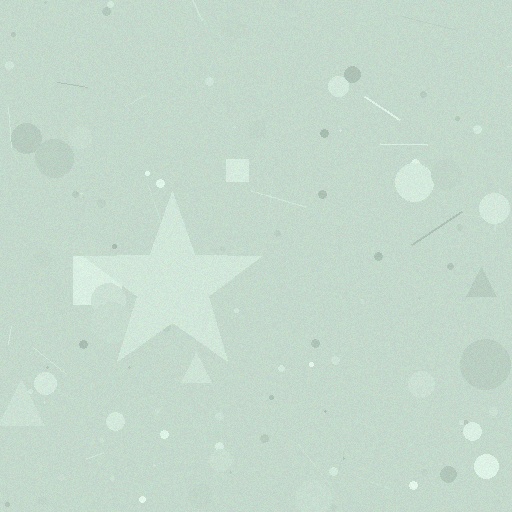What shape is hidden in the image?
A star is hidden in the image.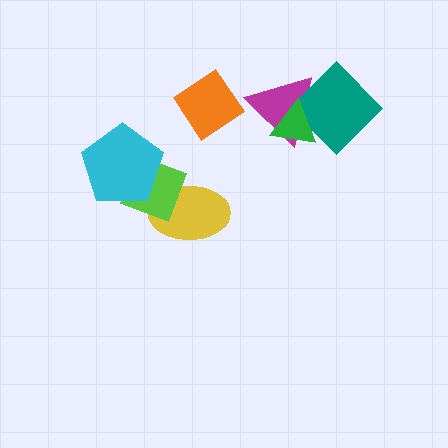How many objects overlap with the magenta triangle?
2 objects overlap with the magenta triangle.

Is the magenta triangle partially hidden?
Yes, it is partially covered by another shape.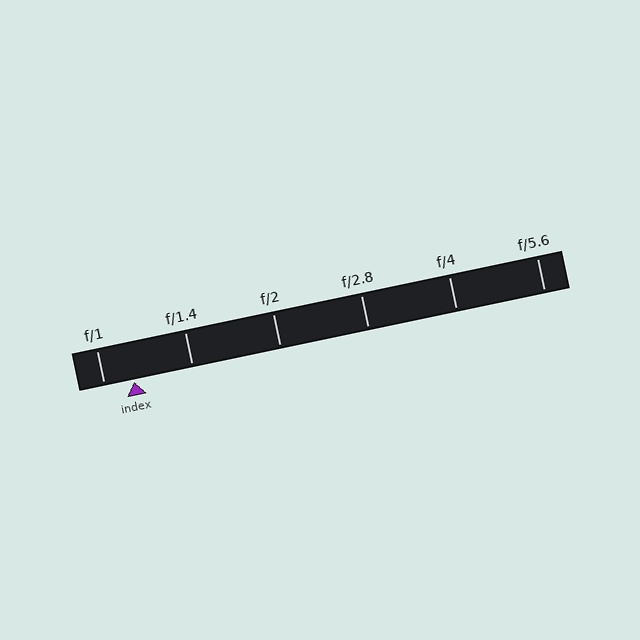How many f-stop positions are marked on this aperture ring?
There are 6 f-stop positions marked.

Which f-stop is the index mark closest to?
The index mark is closest to f/1.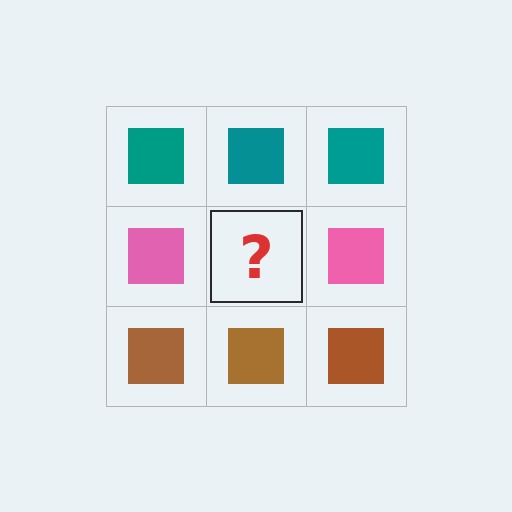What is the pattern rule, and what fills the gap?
The rule is that each row has a consistent color. The gap should be filled with a pink square.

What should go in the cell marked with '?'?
The missing cell should contain a pink square.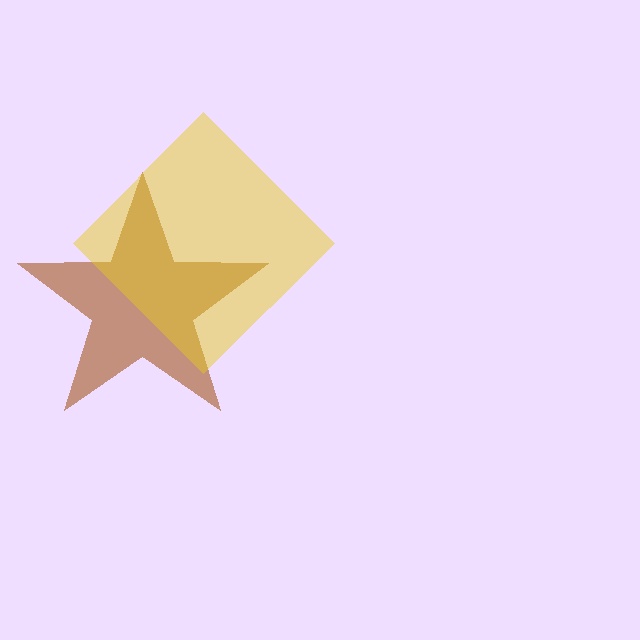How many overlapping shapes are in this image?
There are 2 overlapping shapes in the image.